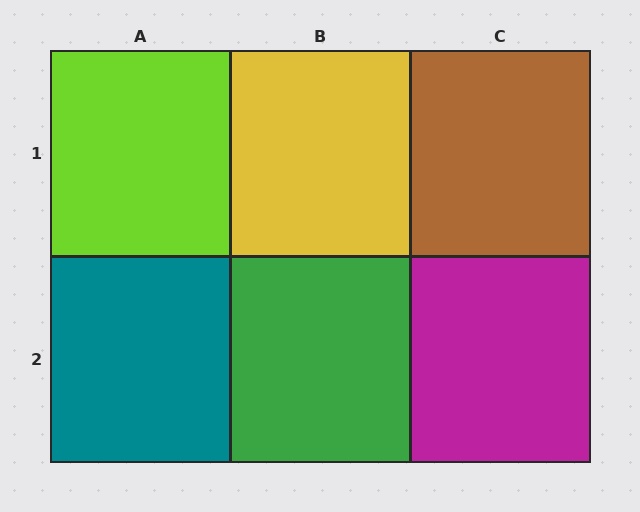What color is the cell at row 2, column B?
Green.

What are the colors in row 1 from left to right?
Lime, yellow, brown.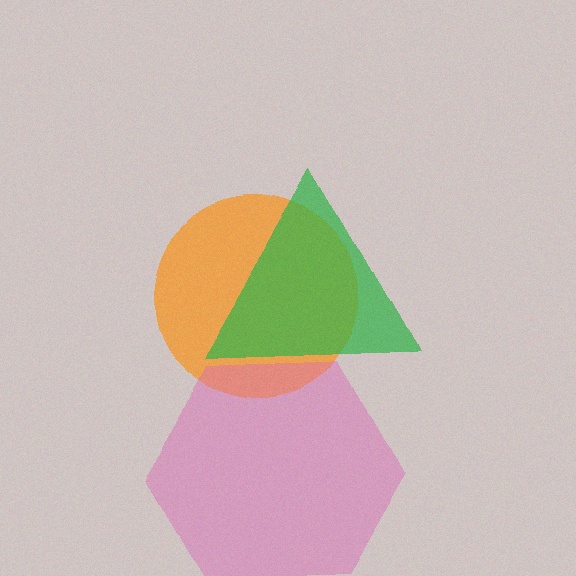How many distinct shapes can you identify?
There are 3 distinct shapes: an orange circle, a green triangle, a pink hexagon.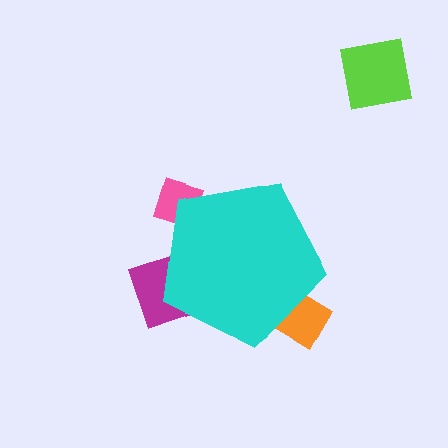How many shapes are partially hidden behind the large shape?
3 shapes are partially hidden.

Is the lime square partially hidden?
No, the lime square is fully visible.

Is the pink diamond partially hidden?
Yes, the pink diamond is partially hidden behind the cyan pentagon.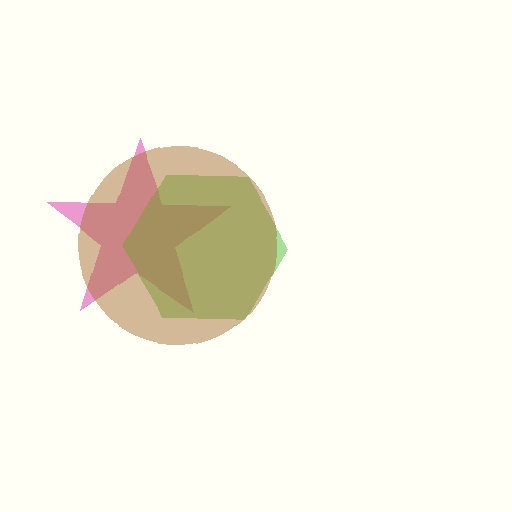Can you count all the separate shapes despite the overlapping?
Yes, there are 3 separate shapes.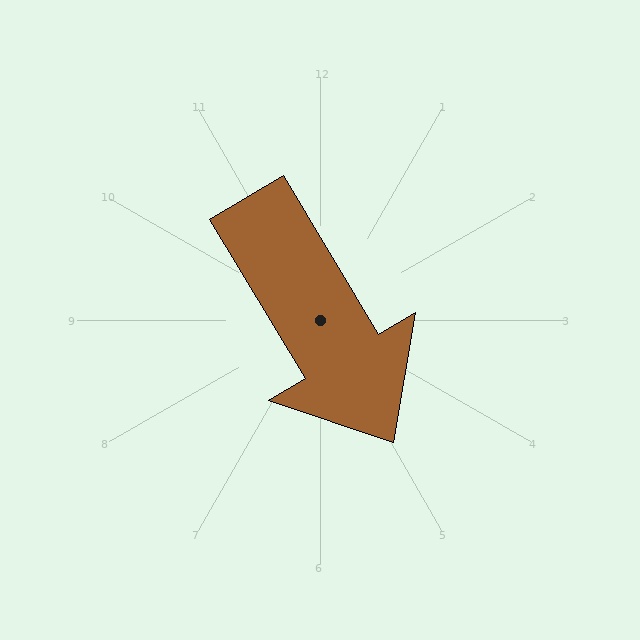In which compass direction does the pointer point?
Southeast.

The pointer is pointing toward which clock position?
Roughly 5 o'clock.